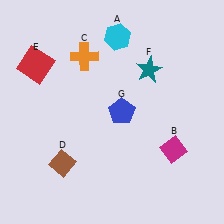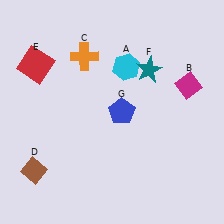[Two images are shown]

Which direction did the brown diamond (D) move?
The brown diamond (D) moved left.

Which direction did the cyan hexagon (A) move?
The cyan hexagon (A) moved down.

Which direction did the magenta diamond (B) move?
The magenta diamond (B) moved up.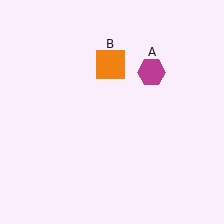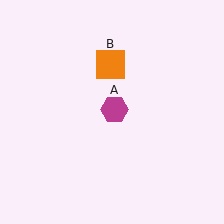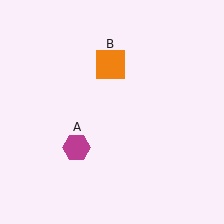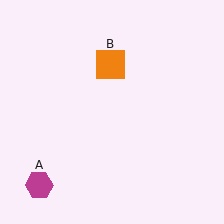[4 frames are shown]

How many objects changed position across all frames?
1 object changed position: magenta hexagon (object A).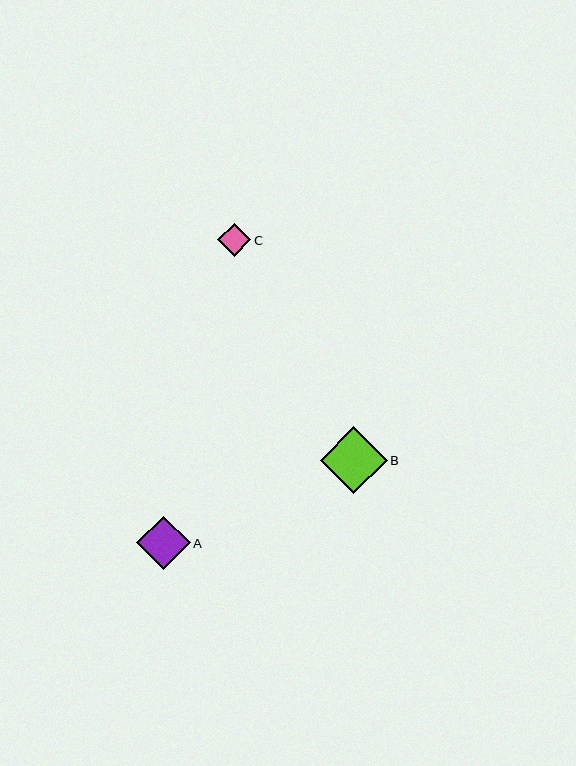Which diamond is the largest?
Diamond B is the largest with a size of approximately 67 pixels.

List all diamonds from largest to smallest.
From largest to smallest: B, A, C.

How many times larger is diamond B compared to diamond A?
Diamond B is approximately 1.3 times the size of diamond A.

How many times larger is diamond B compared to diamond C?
Diamond B is approximately 2.0 times the size of diamond C.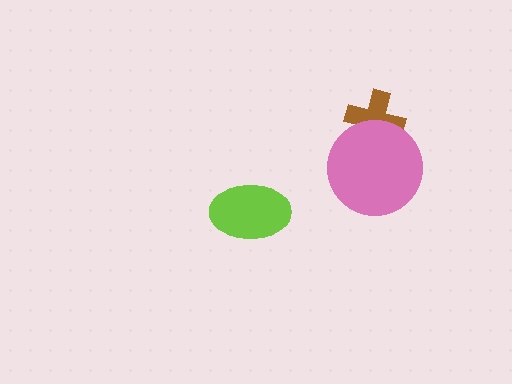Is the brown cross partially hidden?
Yes, it is partially covered by another shape.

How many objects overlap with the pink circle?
1 object overlaps with the pink circle.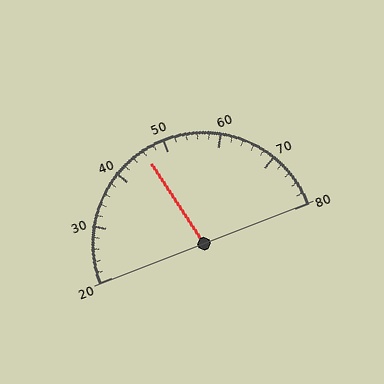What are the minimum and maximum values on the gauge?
The gauge ranges from 20 to 80.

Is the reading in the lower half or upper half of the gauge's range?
The reading is in the lower half of the range (20 to 80).